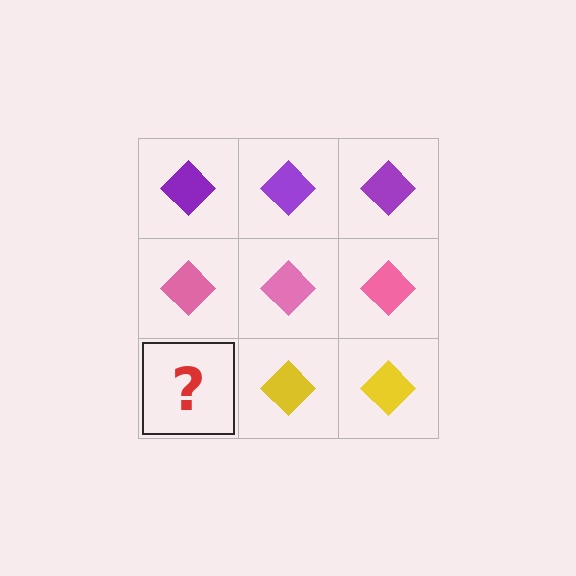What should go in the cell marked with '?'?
The missing cell should contain a yellow diamond.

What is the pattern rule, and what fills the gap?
The rule is that each row has a consistent color. The gap should be filled with a yellow diamond.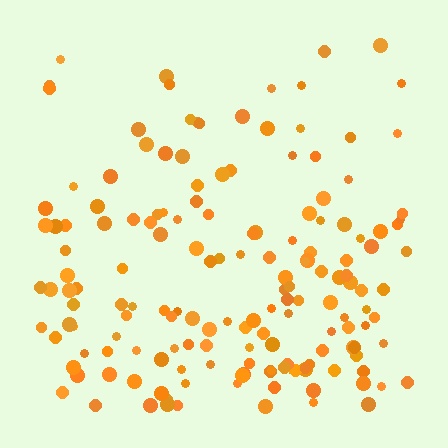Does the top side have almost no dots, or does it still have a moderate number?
Still a moderate number, just noticeably fewer than the bottom.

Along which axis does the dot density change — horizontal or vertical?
Vertical.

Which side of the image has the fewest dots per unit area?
The top.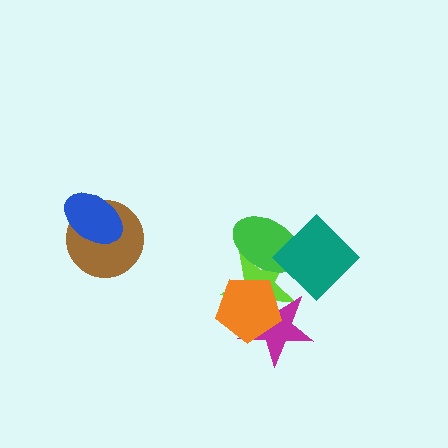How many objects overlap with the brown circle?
1 object overlaps with the brown circle.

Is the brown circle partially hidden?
Yes, it is partially covered by another shape.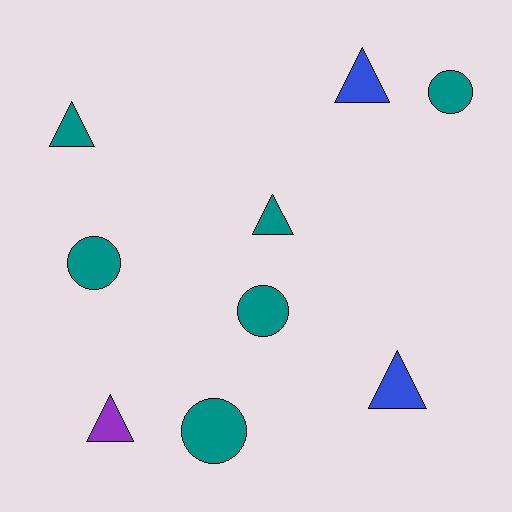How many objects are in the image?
There are 9 objects.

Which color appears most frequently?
Teal, with 6 objects.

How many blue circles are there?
There are no blue circles.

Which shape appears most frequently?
Triangle, with 5 objects.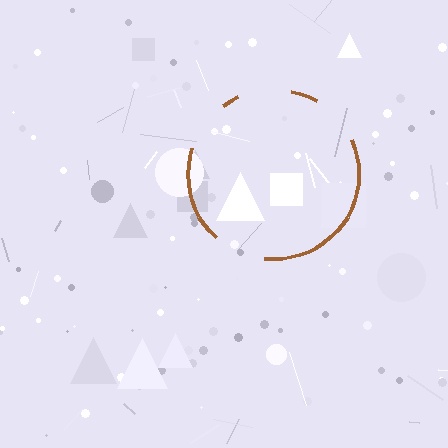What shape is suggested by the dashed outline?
The dashed outline suggests a circle.